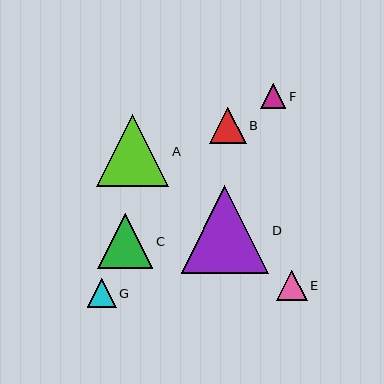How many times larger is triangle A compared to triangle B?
Triangle A is approximately 2.0 times the size of triangle B.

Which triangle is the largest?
Triangle D is the largest with a size of approximately 87 pixels.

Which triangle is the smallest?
Triangle F is the smallest with a size of approximately 25 pixels.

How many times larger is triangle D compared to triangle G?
Triangle D is approximately 3.1 times the size of triangle G.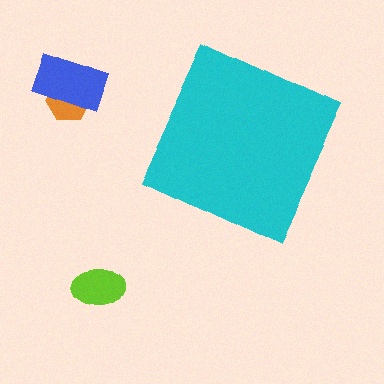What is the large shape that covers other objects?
A cyan diamond.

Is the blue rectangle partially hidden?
No, the blue rectangle is fully visible.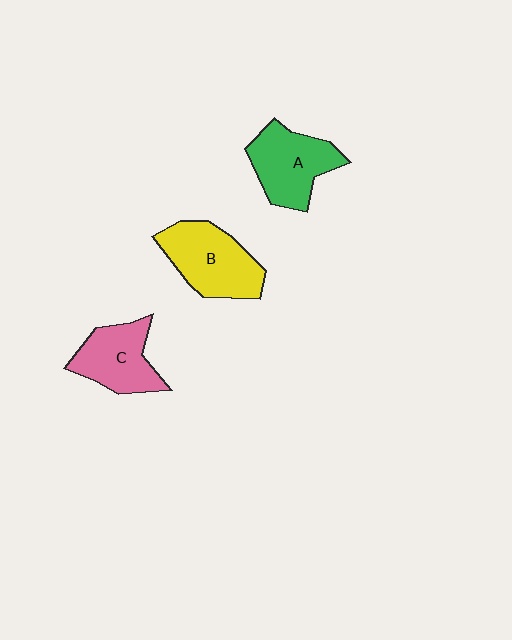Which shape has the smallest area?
Shape C (pink).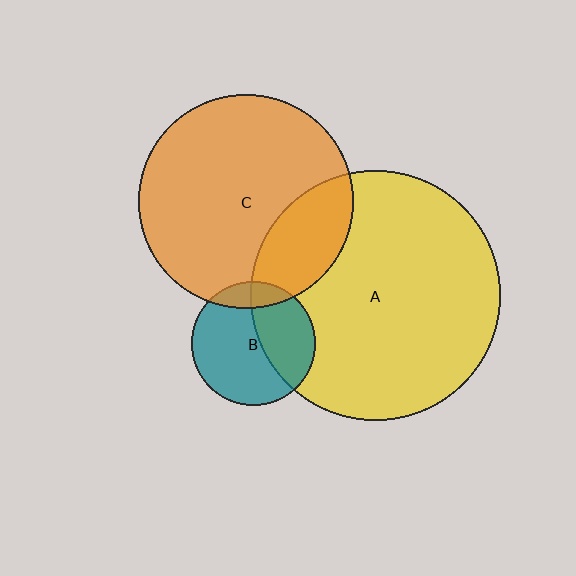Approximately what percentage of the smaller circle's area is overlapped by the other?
Approximately 40%.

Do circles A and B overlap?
Yes.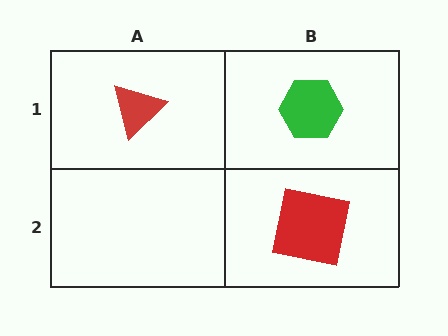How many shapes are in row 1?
2 shapes.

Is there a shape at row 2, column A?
No, that cell is empty.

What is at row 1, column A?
A red triangle.